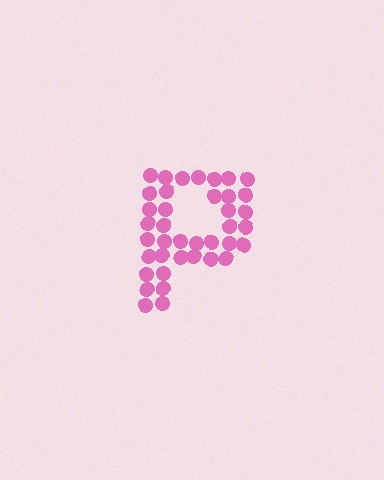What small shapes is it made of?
It is made of small circles.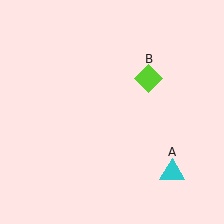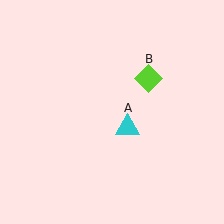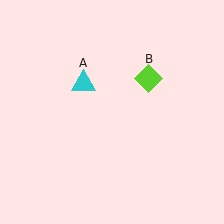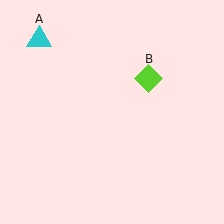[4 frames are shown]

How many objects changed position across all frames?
1 object changed position: cyan triangle (object A).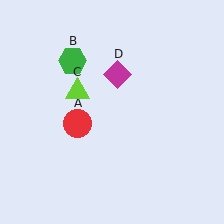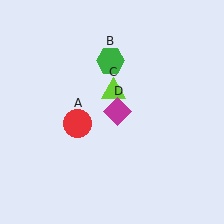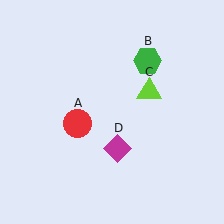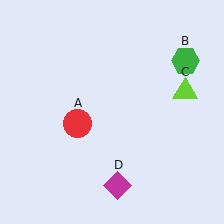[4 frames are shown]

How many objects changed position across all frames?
3 objects changed position: green hexagon (object B), lime triangle (object C), magenta diamond (object D).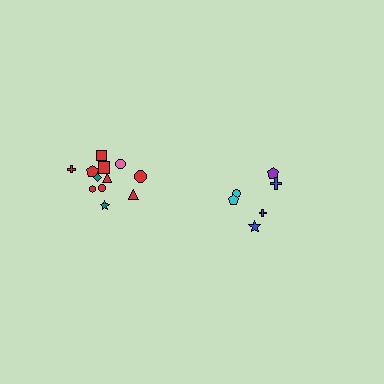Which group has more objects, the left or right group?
The left group.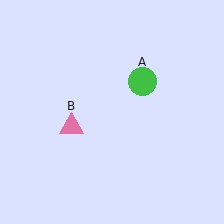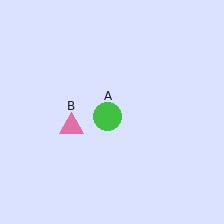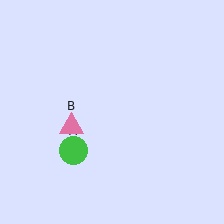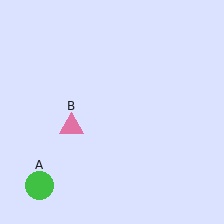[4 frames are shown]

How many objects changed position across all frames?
1 object changed position: green circle (object A).